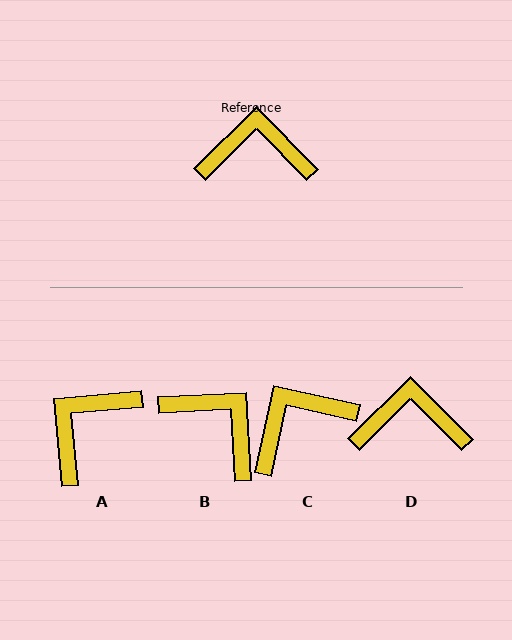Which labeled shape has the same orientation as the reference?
D.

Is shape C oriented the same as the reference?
No, it is off by about 33 degrees.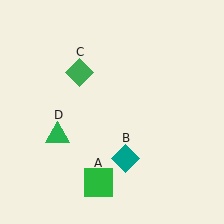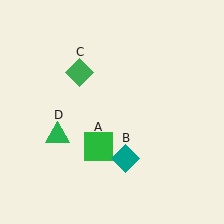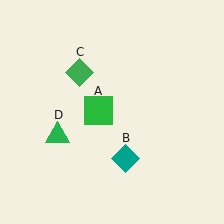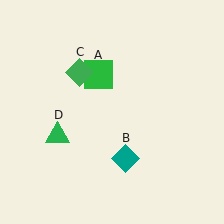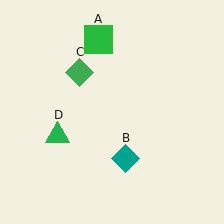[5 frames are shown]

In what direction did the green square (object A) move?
The green square (object A) moved up.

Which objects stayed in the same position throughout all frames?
Teal diamond (object B) and green diamond (object C) and green triangle (object D) remained stationary.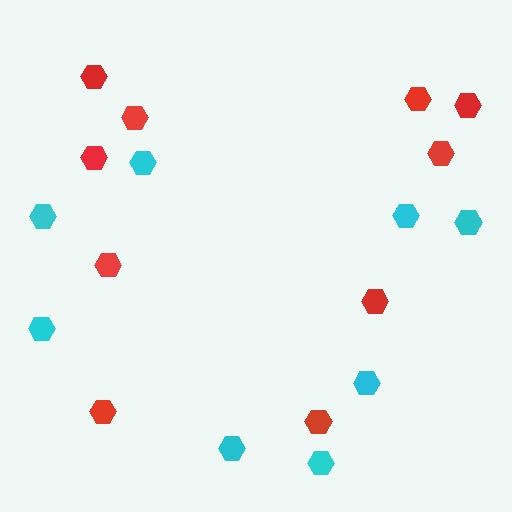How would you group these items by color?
There are 2 groups: one group of red hexagons (10) and one group of cyan hexagons (8).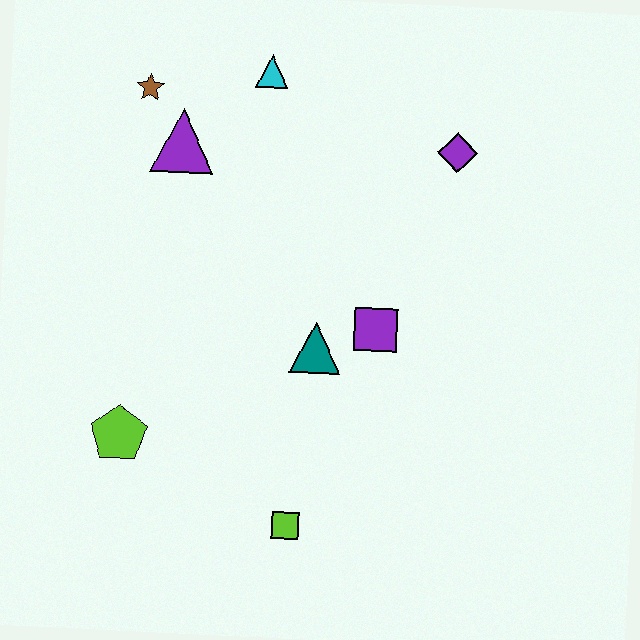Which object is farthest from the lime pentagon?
The purple diamond is farthest from the lime pentagon.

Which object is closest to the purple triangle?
The brown star is closest to the purple triangle.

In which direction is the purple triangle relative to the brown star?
The purple triangle is below the brown star.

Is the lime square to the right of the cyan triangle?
Yes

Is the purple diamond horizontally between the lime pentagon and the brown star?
No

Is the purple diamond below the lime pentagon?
No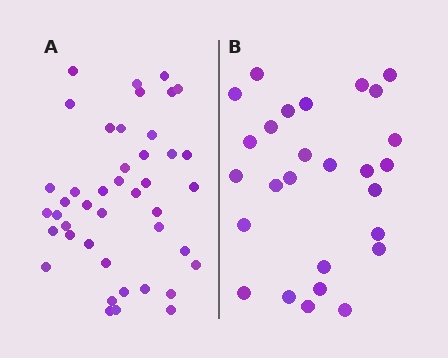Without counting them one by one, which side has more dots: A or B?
Region A (the left region) has more dots.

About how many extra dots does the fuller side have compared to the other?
Region A has approximately 15 more dots than region B.